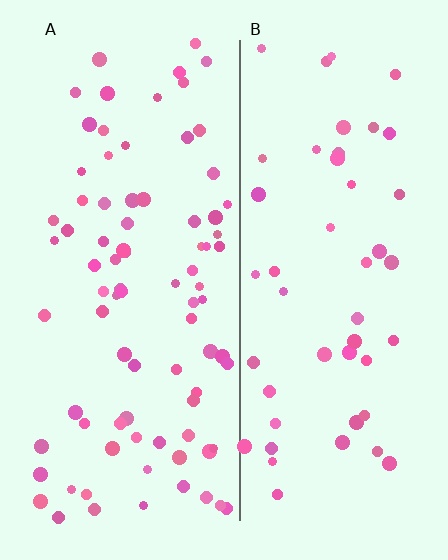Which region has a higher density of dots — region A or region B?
A (the left).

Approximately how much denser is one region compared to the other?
Approximately 1.7× — region A over region B.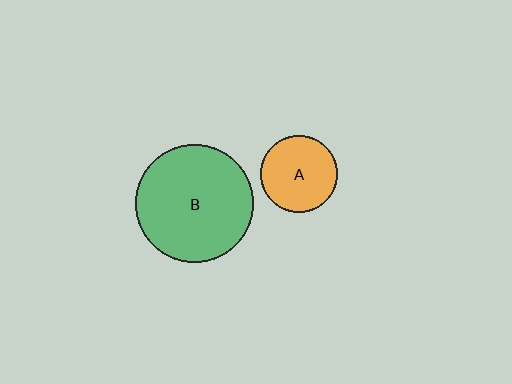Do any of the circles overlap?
No, none of the circles overlap.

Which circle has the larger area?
Circle B (green).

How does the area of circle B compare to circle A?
Approximately 2.4 times.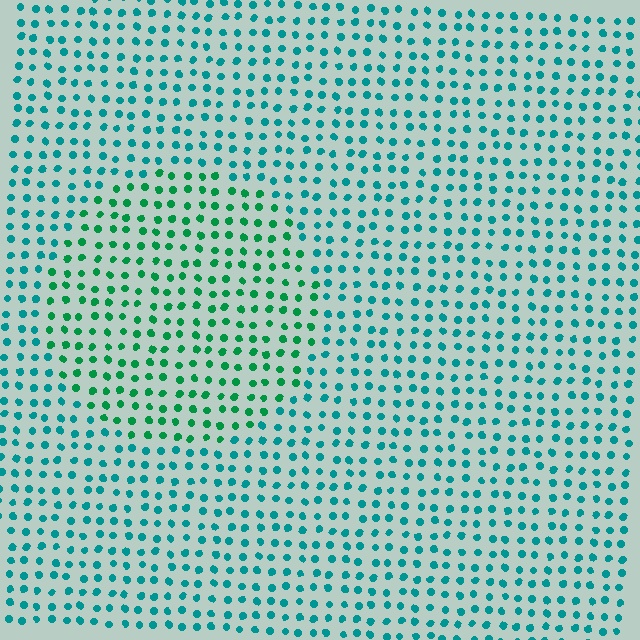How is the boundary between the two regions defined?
The boundary is defined purely by a slight shift in hue (about 32 degrees). Spacing, size, and orientation are identical on both sides.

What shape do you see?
I see a circle.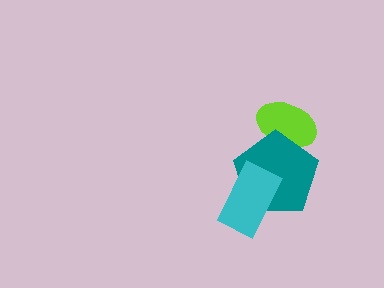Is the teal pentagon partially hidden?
Yes, it is partially covered by another shape.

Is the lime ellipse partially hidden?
Yes, it is partially covered by another shape.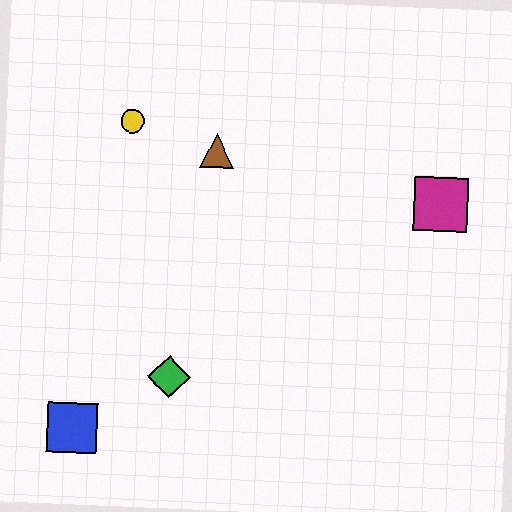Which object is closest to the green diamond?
The blue square is closest to the green diamond.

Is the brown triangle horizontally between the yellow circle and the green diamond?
No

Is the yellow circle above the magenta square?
Yes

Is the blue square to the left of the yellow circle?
Yes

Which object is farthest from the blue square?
The magenta square is farthest from the blue square.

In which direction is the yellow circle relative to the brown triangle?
The yellow circle is to the left of the brown triangle.